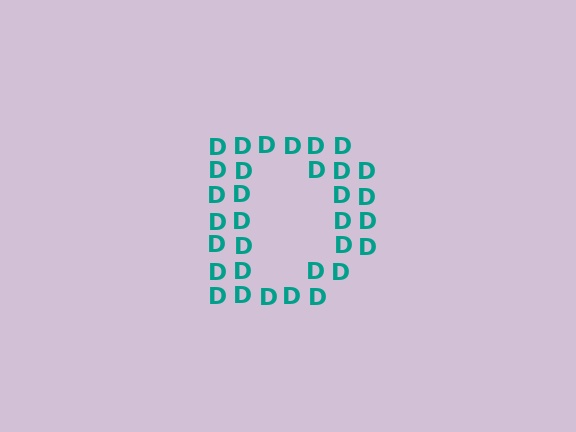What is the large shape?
The large shape is the letter D.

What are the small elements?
The small elements are letter D's.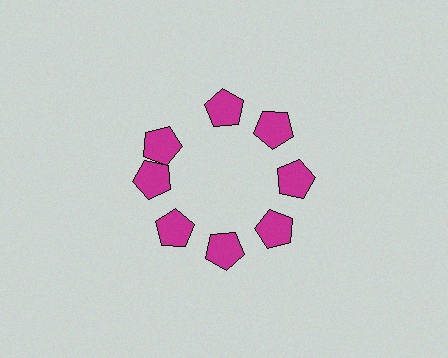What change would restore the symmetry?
The symmetry would be restored by rotating it back into even spacing with its neighbors so that all 8 pentagons sit at equal angles and equal distance from the center.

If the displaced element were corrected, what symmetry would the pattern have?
It would have 8-fold rotational symmetry — the pattern would map onto itself every 45 degrees.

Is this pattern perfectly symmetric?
No. The 8 magenta pentagons are arranged in a ring, but one element near the 10 o'clock position is rotated out of alignment along the ring, breaking the 8-fold rotational symmetry.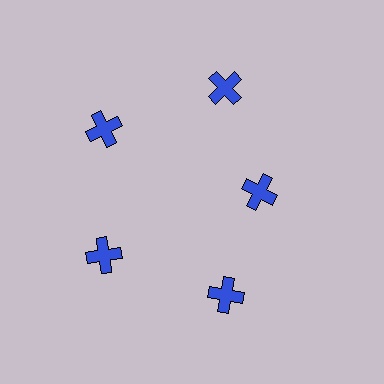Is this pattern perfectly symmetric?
No. The 5 blue crosses are arranged in a ring, but one element near the 3 o'clock position is pulled inward toward the center, breaking the 5-fold rotational symmetry.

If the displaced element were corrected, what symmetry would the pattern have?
It would have 5-fold rotational symmetry — the pattern would map onto itself every 72 degrees.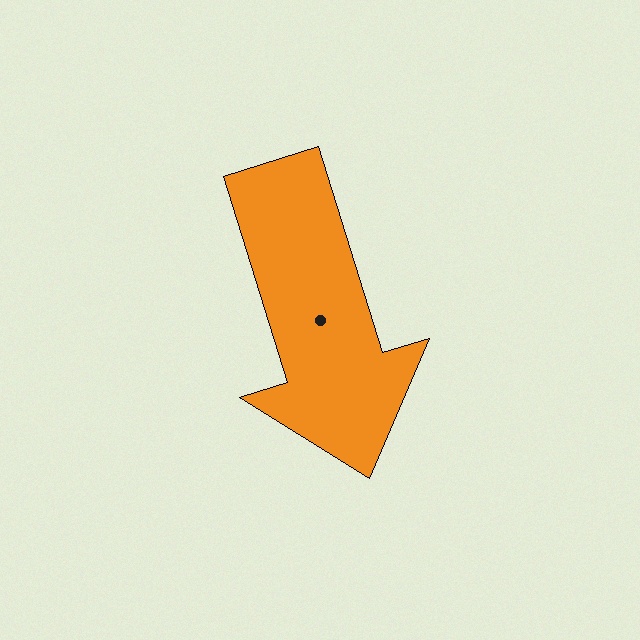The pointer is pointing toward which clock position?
Roughly 5 o'clock.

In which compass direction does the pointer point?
South.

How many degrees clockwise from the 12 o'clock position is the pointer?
Approximately 163 degrees.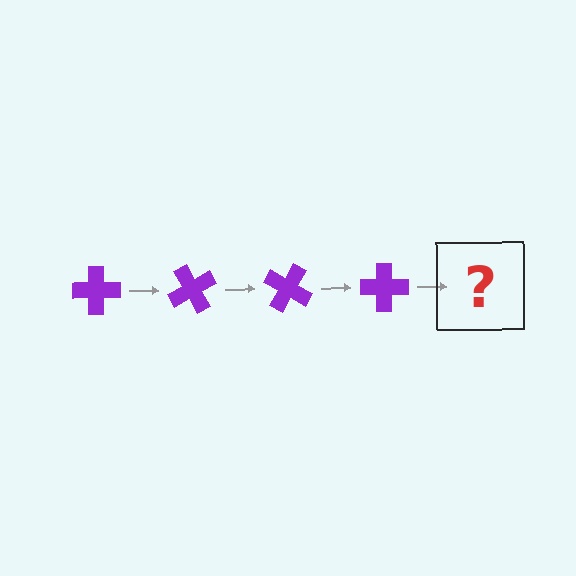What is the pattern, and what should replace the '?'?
The pattern is that the cross rotates 60 degrees each step. The '?' should be a purple cross rotated 240 degrees.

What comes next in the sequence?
The next element should be a purple cross rotated 240 degrees.